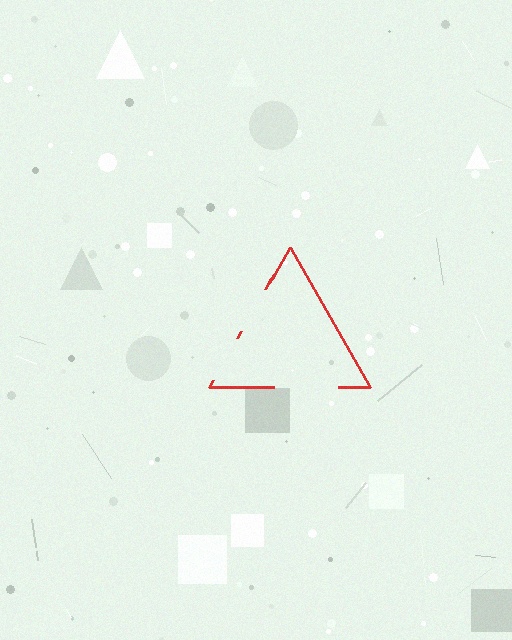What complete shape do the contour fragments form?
The contour fragments form a triangle.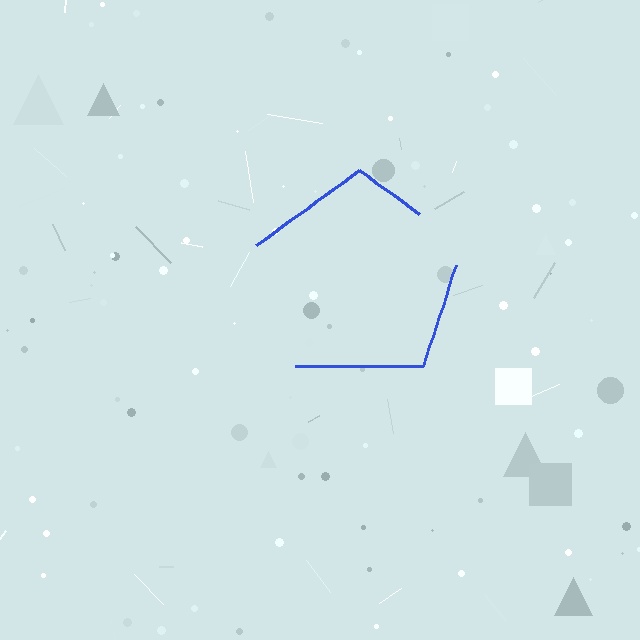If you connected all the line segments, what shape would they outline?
They would outline a pentagon.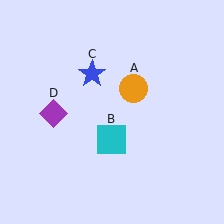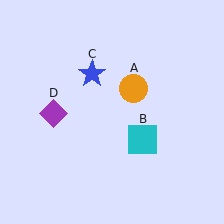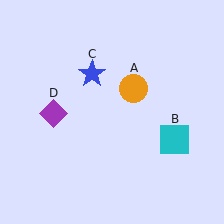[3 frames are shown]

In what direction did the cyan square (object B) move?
The cyan square (object B) moved right.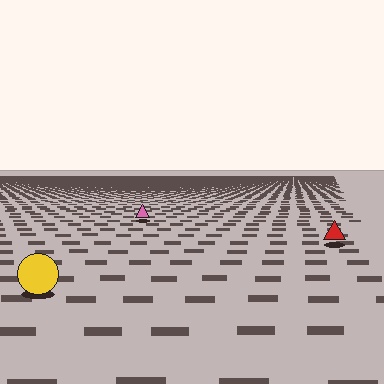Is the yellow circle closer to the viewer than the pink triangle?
Yes. The yellow circle is closer — you can tell from the texture gradient: the ground texture is coarser near it.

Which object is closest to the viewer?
The yellow circle is closest. The texture marks near it are larger and more spread out.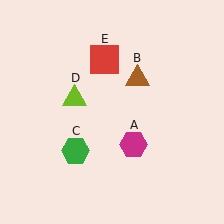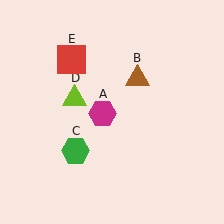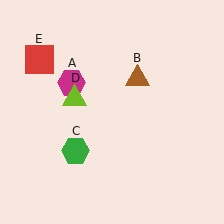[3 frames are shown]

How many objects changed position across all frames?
2 objects changed position: magenta hexagon (object A), red square (object E).